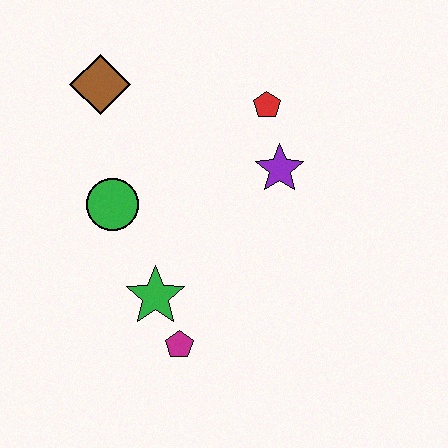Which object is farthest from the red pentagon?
The magenta pentagon is farthest from the red pentagon.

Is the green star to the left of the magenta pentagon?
Yes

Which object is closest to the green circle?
The green star is closest to the green circle.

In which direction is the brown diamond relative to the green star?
The brown diamond is above the green star.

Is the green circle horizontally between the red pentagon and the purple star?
No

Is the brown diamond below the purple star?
No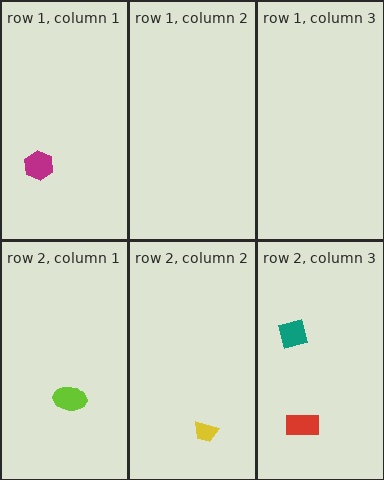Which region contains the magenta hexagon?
The row 1, column 1 region.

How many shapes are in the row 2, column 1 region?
1.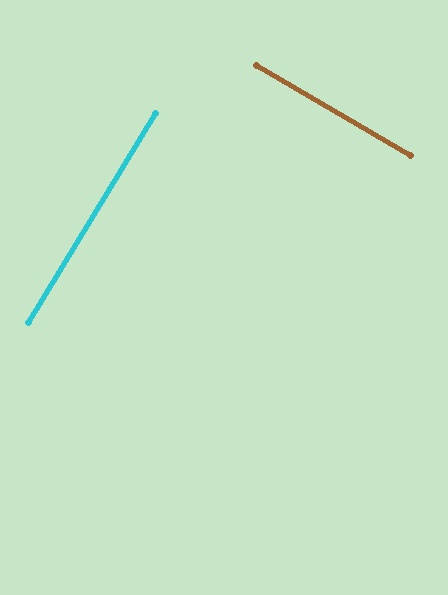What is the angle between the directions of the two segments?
Approximately 89 degrees.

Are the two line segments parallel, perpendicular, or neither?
Perpendicular — they meet at approximately 89°.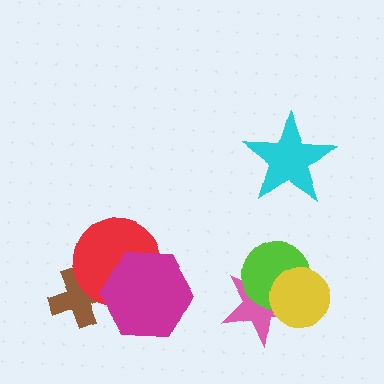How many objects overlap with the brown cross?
2 objects overlap with the brown cross.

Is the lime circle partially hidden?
Yes, it is partially covered by another shape.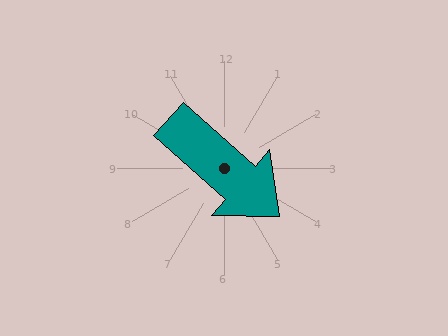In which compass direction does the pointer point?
Southeast.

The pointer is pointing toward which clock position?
Roughly 4 o'clock.